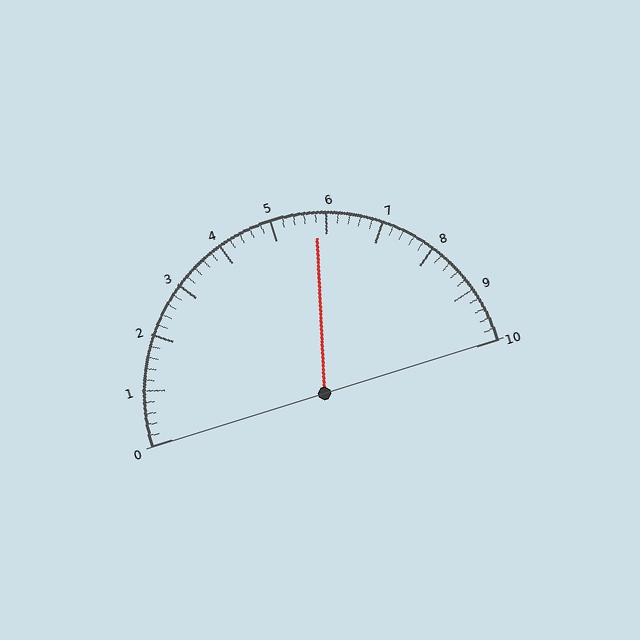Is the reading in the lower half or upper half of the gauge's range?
The reading is in the upper half of the range (0 to 10).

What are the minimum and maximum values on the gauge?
The gauge ranges from 0 to 10.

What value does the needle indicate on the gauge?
The needle indicates approximately 5.8.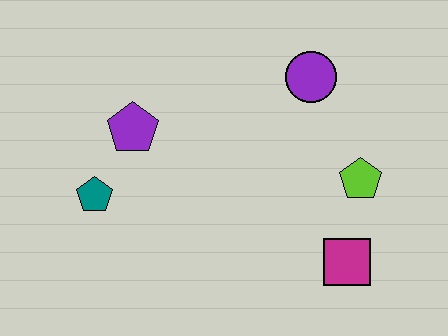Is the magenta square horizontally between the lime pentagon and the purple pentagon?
Yes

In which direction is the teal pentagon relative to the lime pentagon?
The teal pentagon is to the left of the lime pentagon.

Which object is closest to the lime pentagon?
The magenta square is closest to the lime pentagon.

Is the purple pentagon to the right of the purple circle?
No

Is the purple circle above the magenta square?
Yes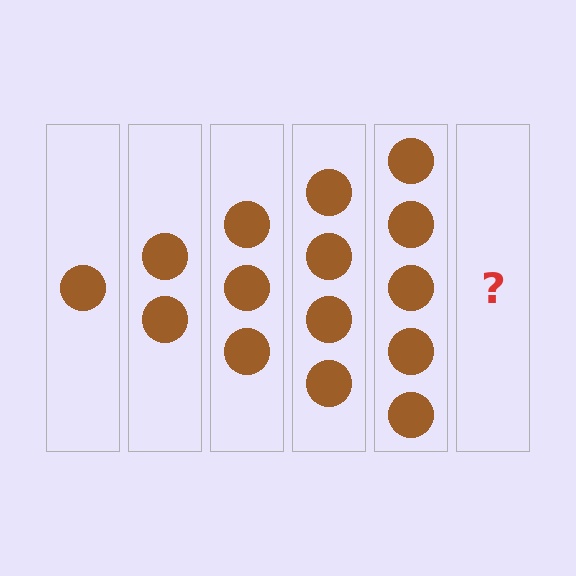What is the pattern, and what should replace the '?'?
The pattern is that each step adds one more circle. The '?' should be 6 circles.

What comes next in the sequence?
The next element should be 6 circles.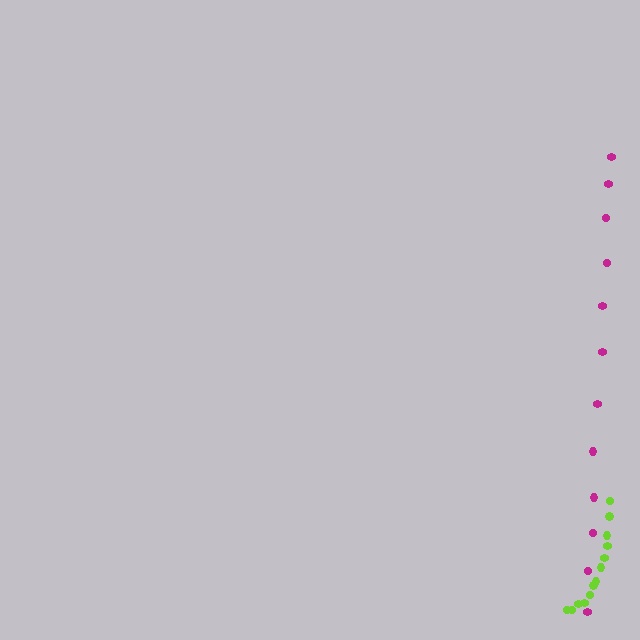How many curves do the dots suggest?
There are 2 distinct paths.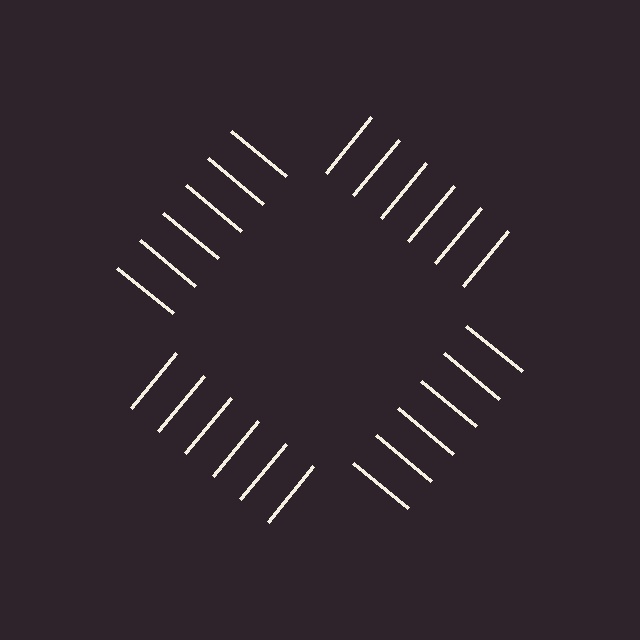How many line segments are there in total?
24 — 6 along each of the 4 edges.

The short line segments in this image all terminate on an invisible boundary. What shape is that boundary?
An illusory square — the line segments terminate on its edges but no continuous stroke is drawn.